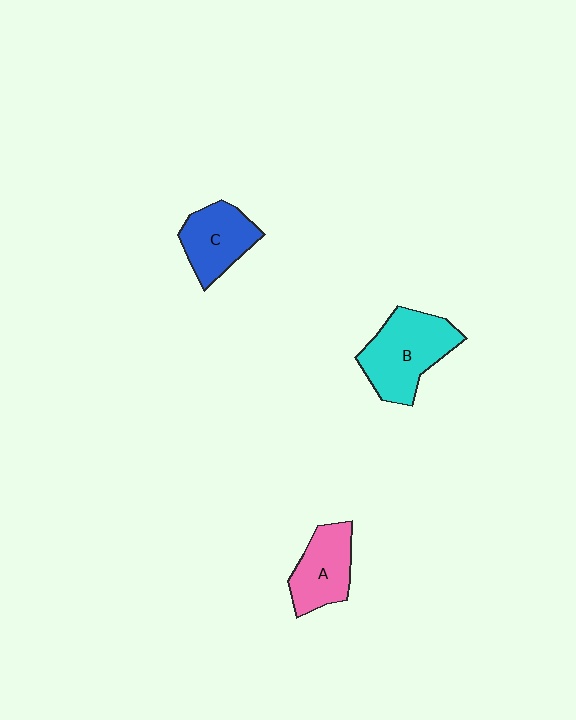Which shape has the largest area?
Shape B (cyan).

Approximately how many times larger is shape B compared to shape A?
Approximately 1.4 times.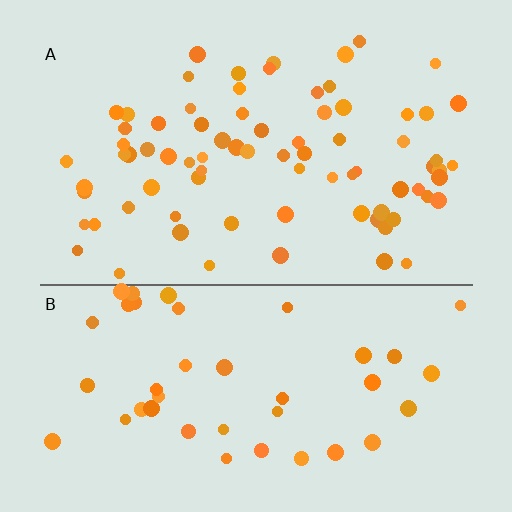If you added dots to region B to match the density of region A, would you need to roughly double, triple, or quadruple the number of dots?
Approximately double.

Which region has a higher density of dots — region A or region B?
A (the top).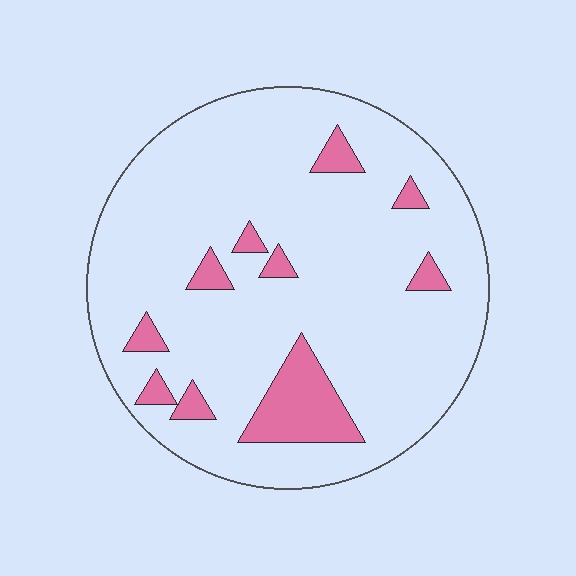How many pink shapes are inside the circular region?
10.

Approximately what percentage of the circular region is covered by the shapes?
Approximately 10%.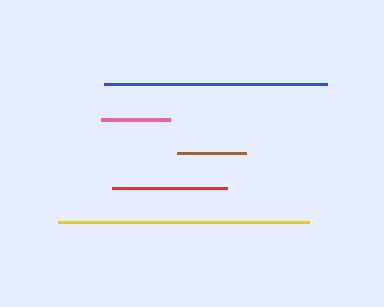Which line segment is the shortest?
The pink line is the shortest at approximately 69 pixels.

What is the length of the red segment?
The red segment is approximately 115 pixels long.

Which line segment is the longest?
The yellow line is the longest at approximately 251 pixels.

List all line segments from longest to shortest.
From longest to shortest: yellow, blue, red, brown, pink.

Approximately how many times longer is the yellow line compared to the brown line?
The yellow line is approximately 3.6 times the length of the brown line.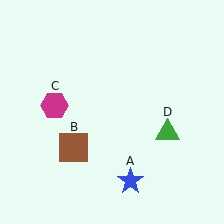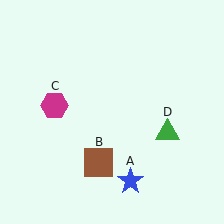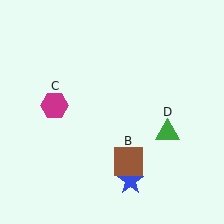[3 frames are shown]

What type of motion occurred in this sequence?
The brown square (object B) rotated counterclockwise around the center of the scene.